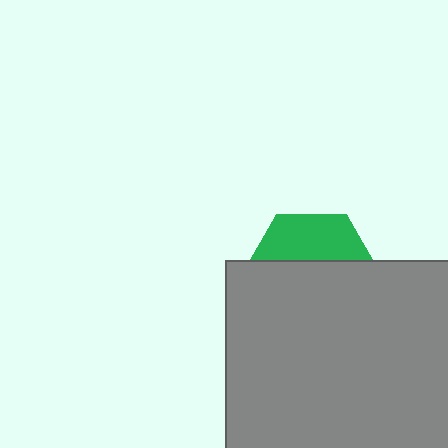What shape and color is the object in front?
The object in front is a gray rectangle.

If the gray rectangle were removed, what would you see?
You would see the complete green hexagon.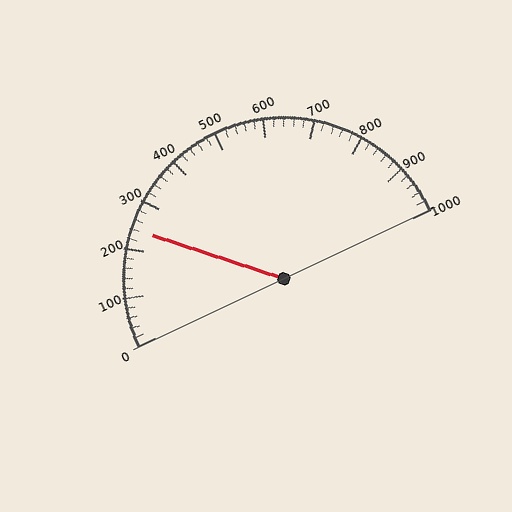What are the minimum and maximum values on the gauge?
The gauge ranges from 0 to 1000.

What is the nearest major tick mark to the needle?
The nearest major tick mark is 200.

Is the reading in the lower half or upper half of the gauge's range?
The reading is in the lower half of the range (0 to 1000).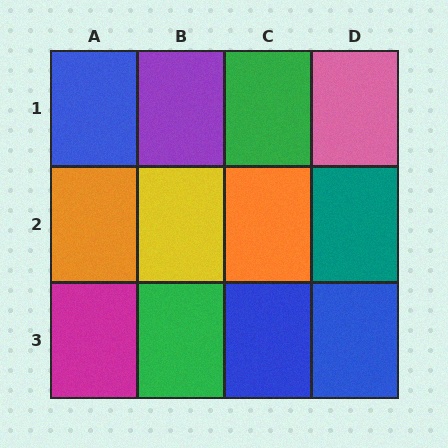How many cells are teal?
1 cell is teal.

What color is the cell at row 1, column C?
Green.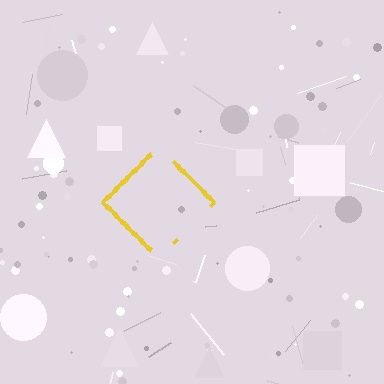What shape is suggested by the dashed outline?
The dashed outline suggests a diamond.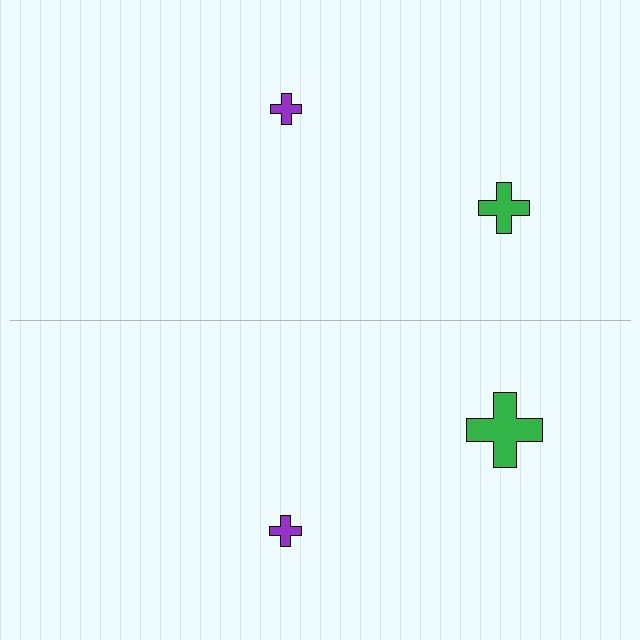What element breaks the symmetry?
The green cross on the bottom side has a different size than its mirror counterpart.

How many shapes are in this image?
There are 4 shapes in this image.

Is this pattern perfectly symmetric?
No, the pattern is not perfectly symmetric. The green cross on the bottom side has a different size than its mirror counterpart.